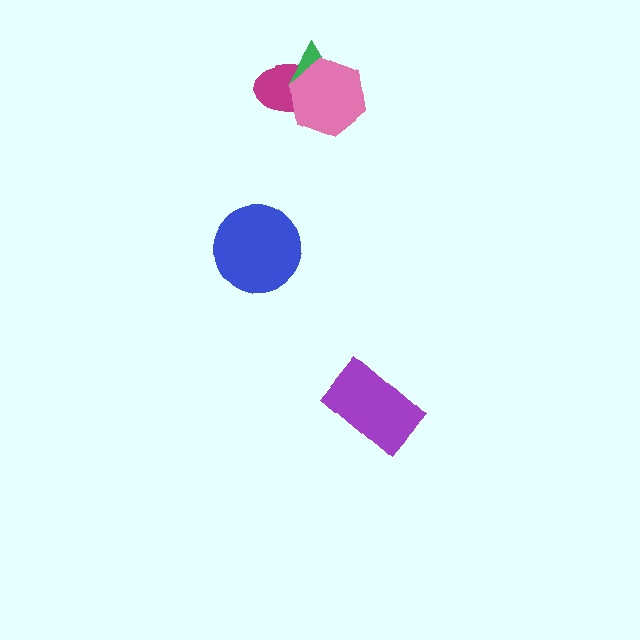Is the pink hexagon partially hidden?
No, no other shape covers it.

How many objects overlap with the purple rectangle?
0 objects overlap with the purple rectangle.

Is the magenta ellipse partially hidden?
Yes, it is partially covered by another shape.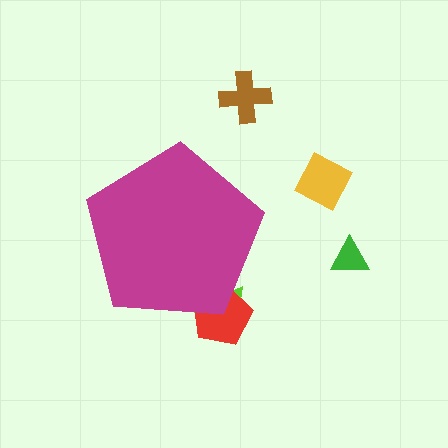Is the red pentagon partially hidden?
Yes, the red pentagon is partially hidden behind the magenta pentagon.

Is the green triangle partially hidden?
No, the green triangle is fully visible.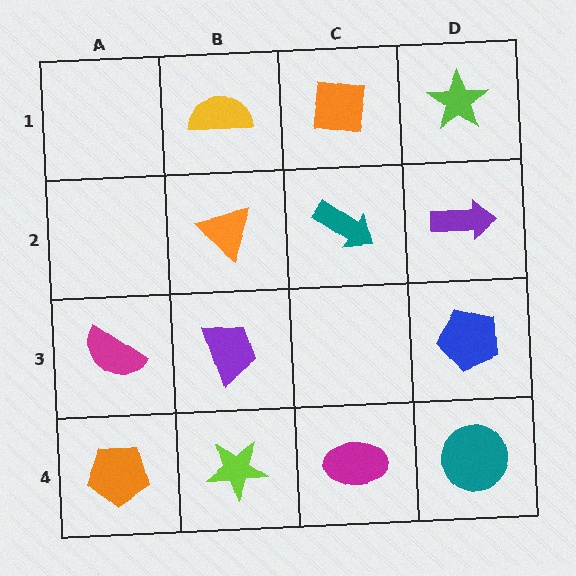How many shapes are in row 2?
3 shapes.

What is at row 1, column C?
An orange square.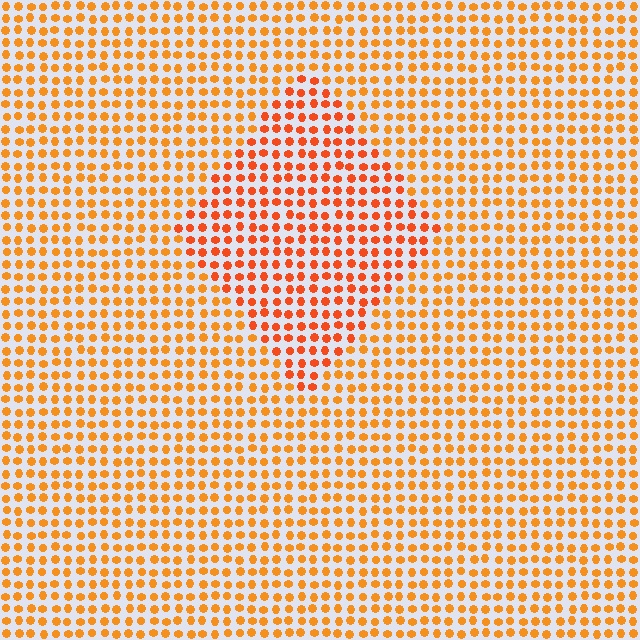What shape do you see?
I see a diamond.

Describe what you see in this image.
The image is filled with small orange elements in a uniform arrangement. A diamond-shaped region is visible where the elements are tinted to a slightly different hue, forming a subtle color boundary.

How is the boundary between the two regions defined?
The boundary is defined purely by a slight shift in hue (about 20 degrees). Spacing, size, and orientation are identical on both sides.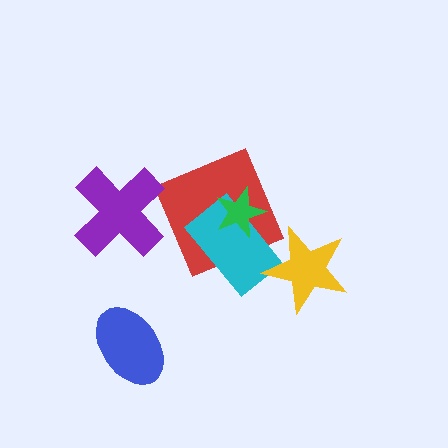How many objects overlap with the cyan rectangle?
3 objects overlap with the cyan rectangle.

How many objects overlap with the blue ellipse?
0 objects overlap with the blue ellipse.